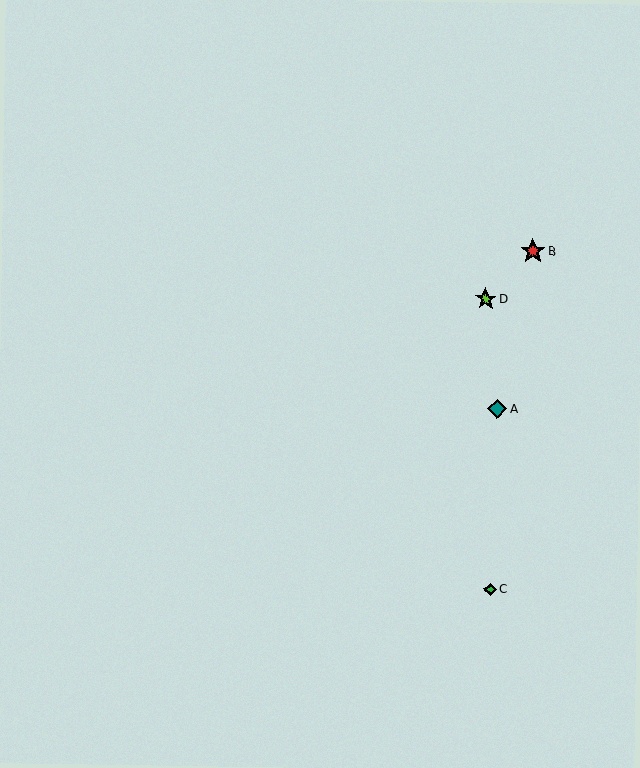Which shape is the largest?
The red star (labeled B) is the largest.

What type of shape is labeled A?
Shape A is a teal diamond.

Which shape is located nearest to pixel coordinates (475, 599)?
The green diamond (labeled C) at (490, 589) is nearest to that location.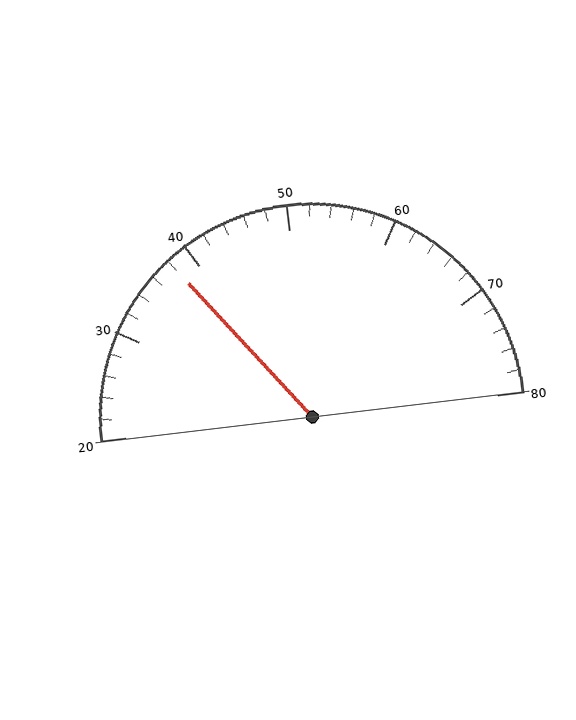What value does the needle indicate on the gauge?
The needle indicates approximately 38.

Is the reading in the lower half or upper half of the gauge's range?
The reading is in the lower half of the range (20 to 80).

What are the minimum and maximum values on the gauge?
The gauge ranges from 20 to 80.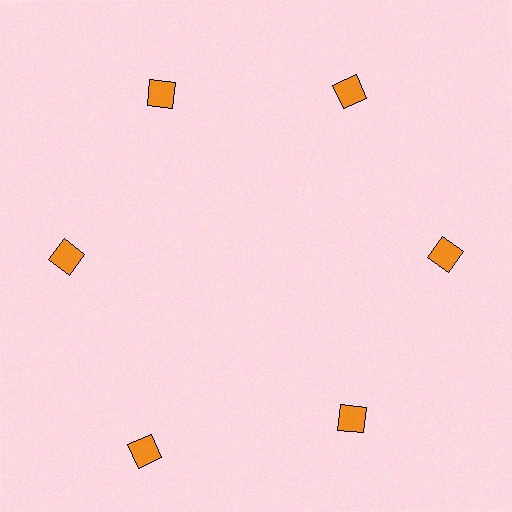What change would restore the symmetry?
The symmetry would be restored by moving it inward, back onto the ring so that all 6 squares sit at equal angles and equal distance from the center.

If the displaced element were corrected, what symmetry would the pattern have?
It would have 6-fold rotational symmetry — the pattern would map onto itself every 60 degrees.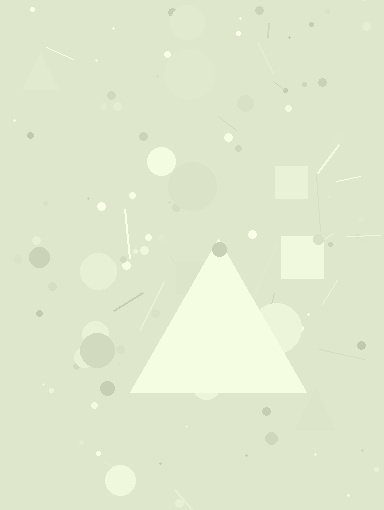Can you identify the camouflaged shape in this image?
The camouflaged shape is a triangle.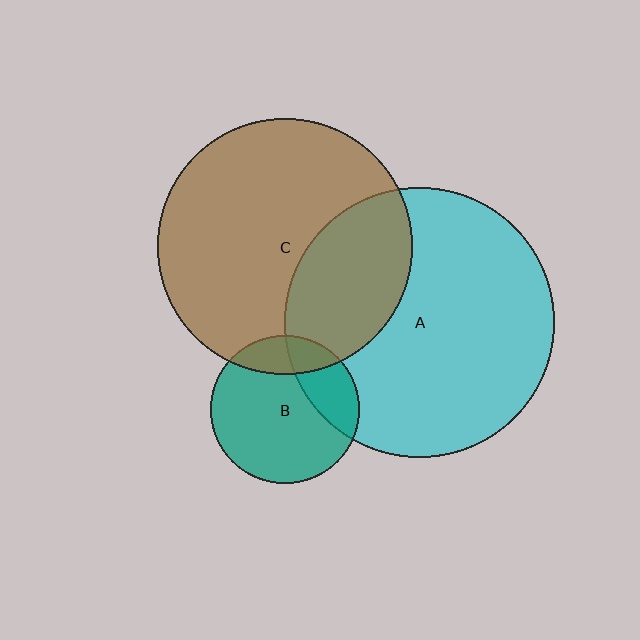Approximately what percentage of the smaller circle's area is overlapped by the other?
Approximately 20%.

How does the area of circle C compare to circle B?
Approximately 2.9 times.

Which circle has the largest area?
Circle A (cyan).